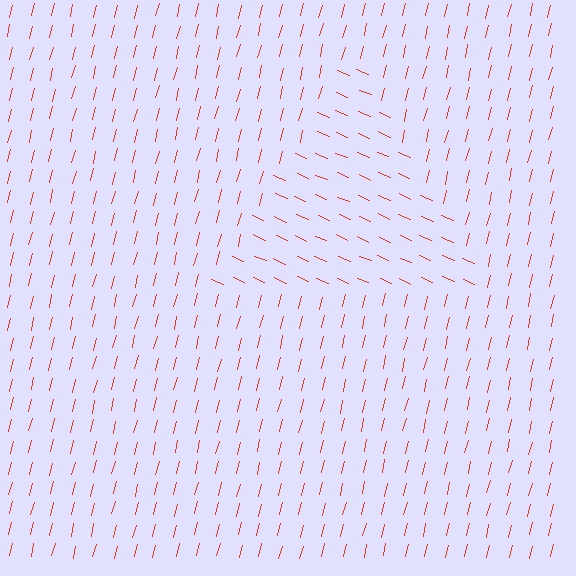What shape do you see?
I see a triangle.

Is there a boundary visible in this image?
Yes, there is a texture boundary formed by a change in line orientation.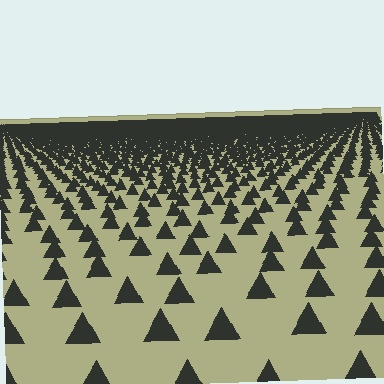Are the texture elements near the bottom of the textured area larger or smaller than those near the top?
Larger. Near the bottom, elements are closer to the viewer and appear at a bigger on-screen size.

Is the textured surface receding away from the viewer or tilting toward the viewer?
The surface is receding away from the viewer. Texture elements get smaller and denser toward the top.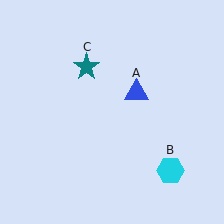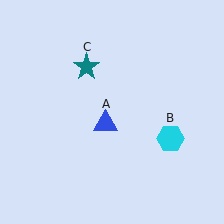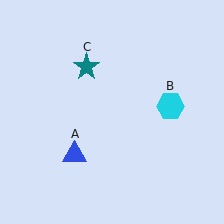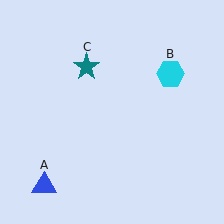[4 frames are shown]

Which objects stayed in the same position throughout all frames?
Teal star (object C) remained stationary.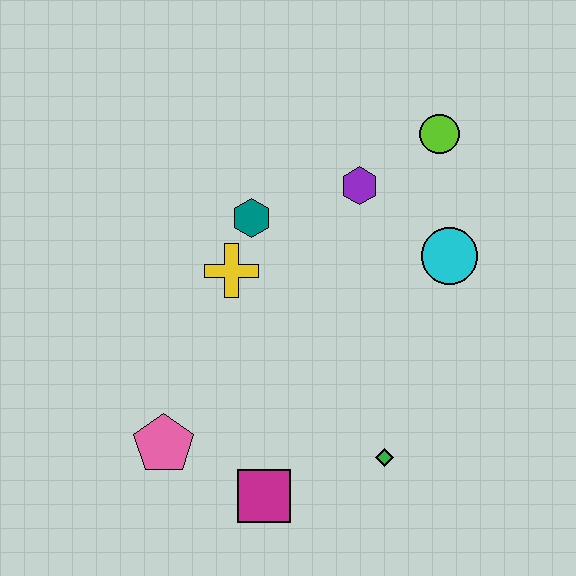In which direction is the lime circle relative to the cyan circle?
The lime circle is above the cyan circle.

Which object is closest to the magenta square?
The pink pentagon is closest to the magenta square.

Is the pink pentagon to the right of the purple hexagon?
No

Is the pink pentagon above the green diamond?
Yes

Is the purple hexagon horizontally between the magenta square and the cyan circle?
Yes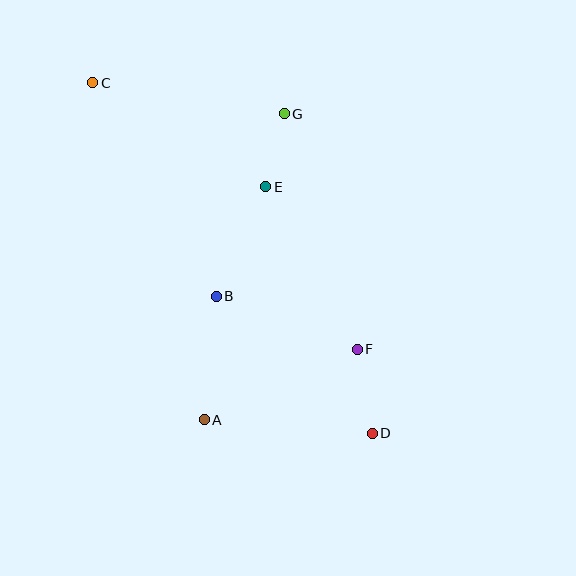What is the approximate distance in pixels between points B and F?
The distance between B and F is approximately 151 pixels.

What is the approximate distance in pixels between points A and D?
The distance between A and D is approximately 168 pixels.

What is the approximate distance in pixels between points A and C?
The distance between A and C is approximately 355 pixels.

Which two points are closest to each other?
Points E and G are closest to each other.